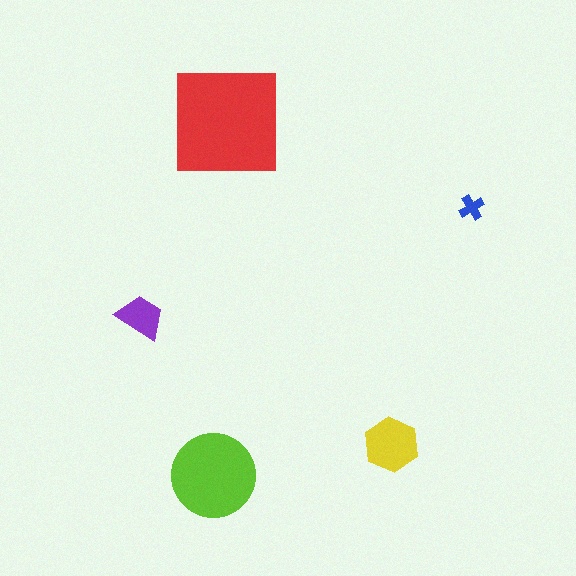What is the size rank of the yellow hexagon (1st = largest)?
3rd.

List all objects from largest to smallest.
The red square, the lime circle, the yellow hexagon, the purple trapezoid, the blue cross.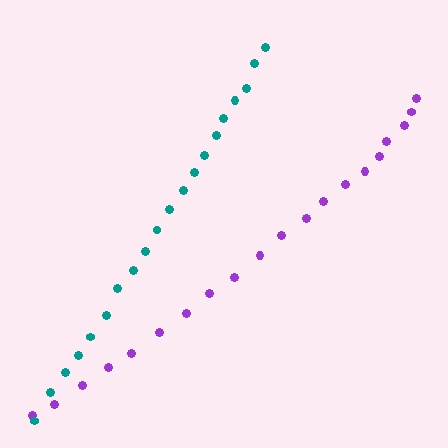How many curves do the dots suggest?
There are 2 distinct paths.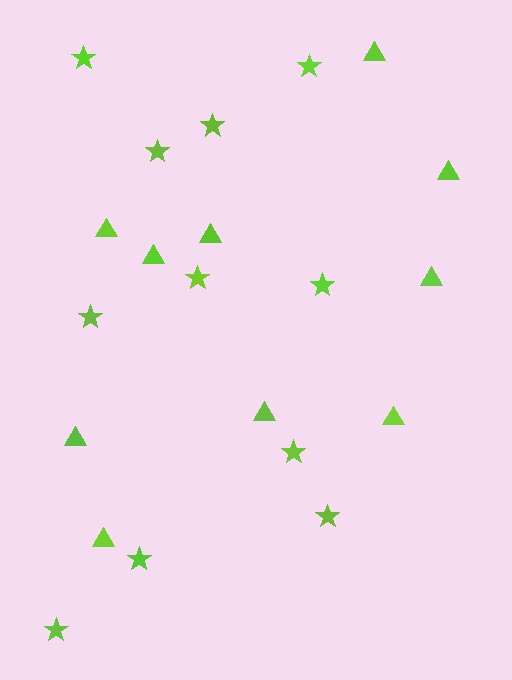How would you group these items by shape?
There are 2 groups: one group of triangles (10) and one group of stars (11).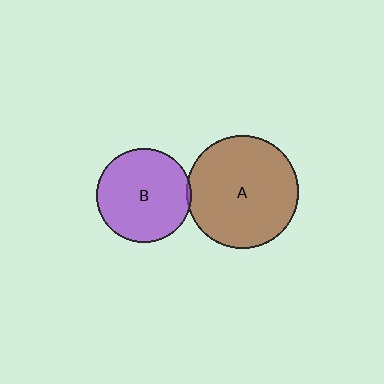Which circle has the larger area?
Circle A (brown).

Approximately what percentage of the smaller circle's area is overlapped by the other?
Approximately 5%.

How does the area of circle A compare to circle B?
Approximately 1.4 times.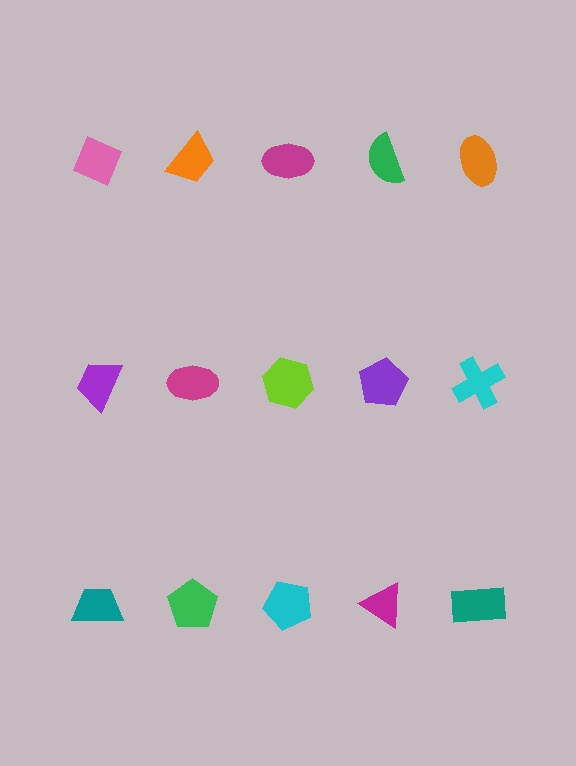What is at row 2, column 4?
A purple pentagon.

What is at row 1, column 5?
An orange ellipse.